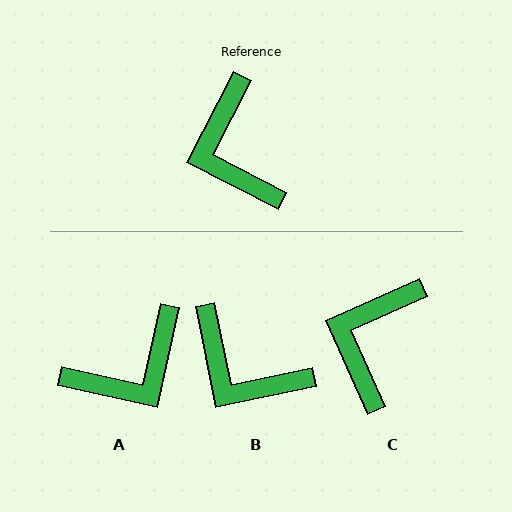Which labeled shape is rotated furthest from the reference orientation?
A, about 105 degrees away.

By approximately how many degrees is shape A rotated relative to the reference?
Approximately 105 degrees counter-clockwise.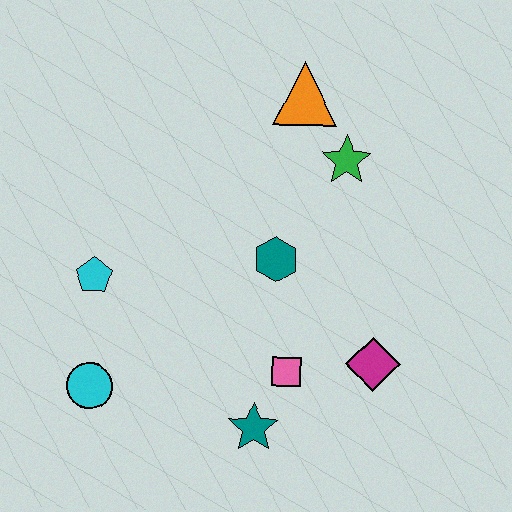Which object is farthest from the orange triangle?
The cyan circle is farthest from the orange triangle.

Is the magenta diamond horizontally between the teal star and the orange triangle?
No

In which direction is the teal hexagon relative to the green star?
The teal hexagon is below the green star.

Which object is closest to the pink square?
The teal star is closest to the pink square.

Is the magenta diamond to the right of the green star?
Yes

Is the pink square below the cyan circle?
No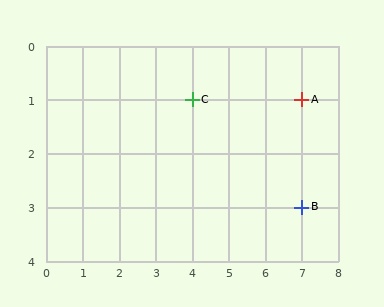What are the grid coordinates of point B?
Point B is at grid coordinates (7, 3).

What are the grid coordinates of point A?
Point A is at grid coordinates (7, 1).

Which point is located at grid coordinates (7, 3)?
Point B is at (7, 3).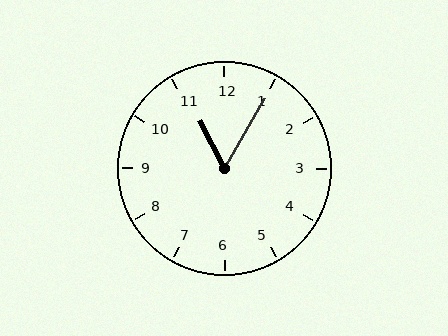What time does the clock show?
11:05.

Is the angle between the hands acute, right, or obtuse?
It is acute.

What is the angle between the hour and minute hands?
Approximately 58 degrees.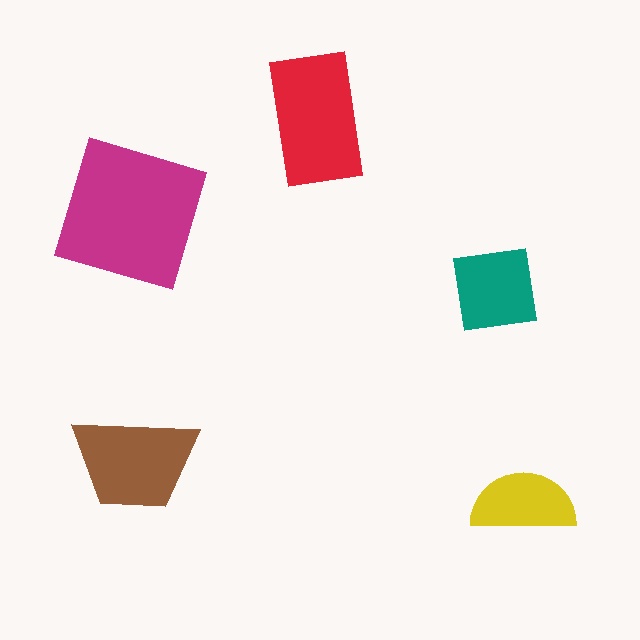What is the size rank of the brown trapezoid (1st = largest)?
3rd.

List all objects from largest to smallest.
The magenta square, the red rectangle, the brown trapezoid, the teal square, the yellow semicircle.